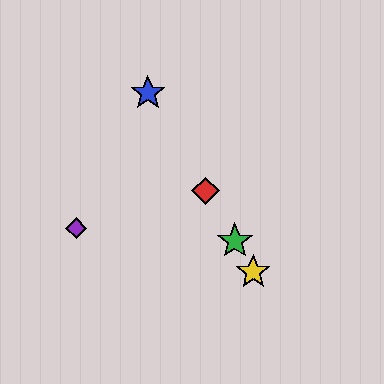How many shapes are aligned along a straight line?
4 shapes (the red diamond, the blue star, the green star, the yellow star) are aligned along a straight line.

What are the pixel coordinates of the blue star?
The blue star is at (148, 93).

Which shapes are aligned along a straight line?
The red diamond, the blue star, the green star, the yellow star are aligned along a straight line.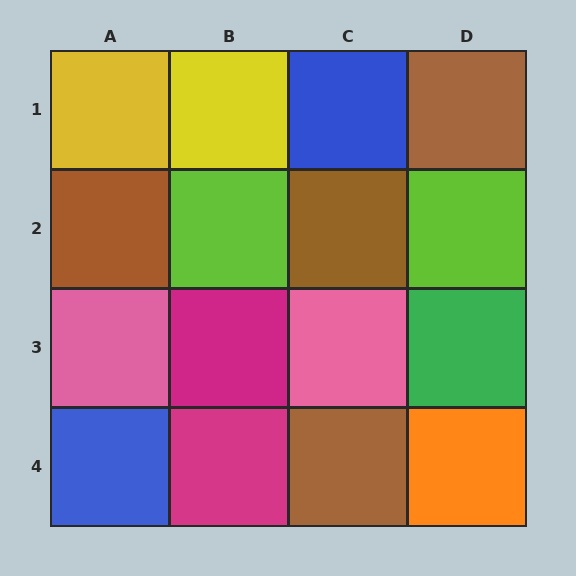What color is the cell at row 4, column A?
Blue.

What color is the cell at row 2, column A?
Brown.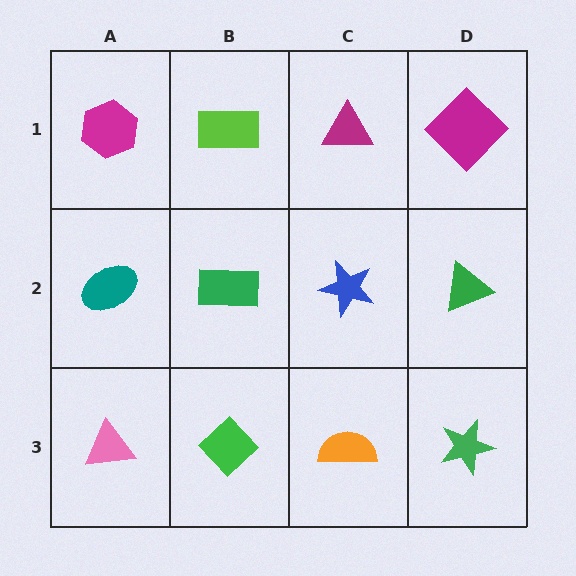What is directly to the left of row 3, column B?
A pink triangle.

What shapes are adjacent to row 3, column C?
A blue star (row 2, column C), a green diamond (row 3, column B), a green star (row 3, column D).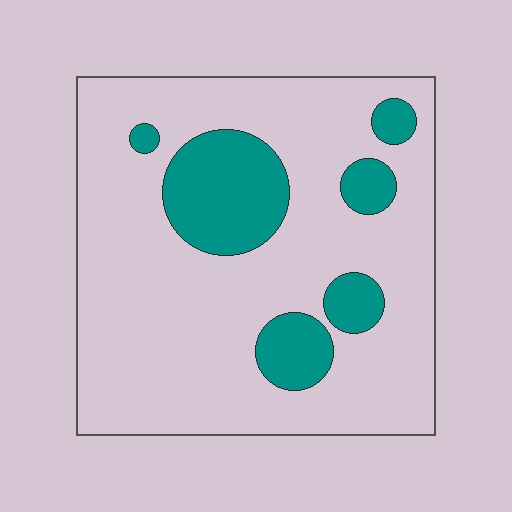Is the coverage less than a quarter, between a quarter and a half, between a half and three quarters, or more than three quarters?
Less than a quarter.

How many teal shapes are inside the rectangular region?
6.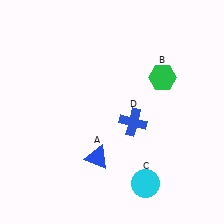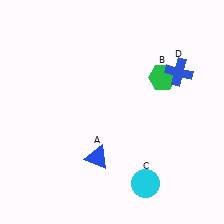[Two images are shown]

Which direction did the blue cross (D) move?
The blue cross (D) moved up.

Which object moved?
The blue cross (D) moved up.